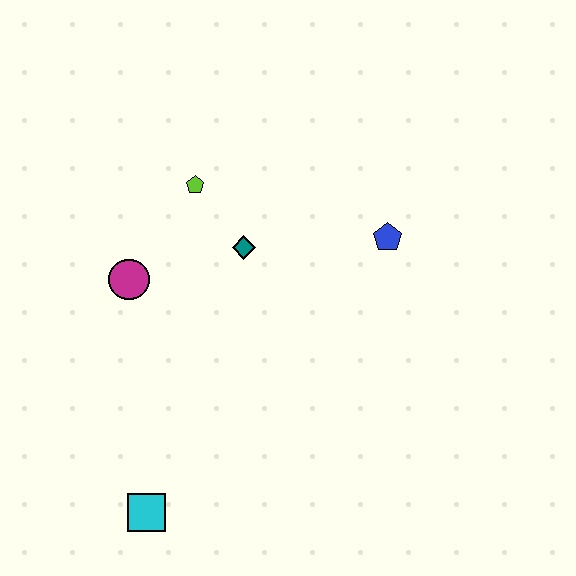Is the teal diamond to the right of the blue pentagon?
No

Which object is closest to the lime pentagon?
The teal diamond is closest to the lime pentagon.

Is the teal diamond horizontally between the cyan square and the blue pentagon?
Yes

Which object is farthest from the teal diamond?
The cyan square is farthest from the teal diamond.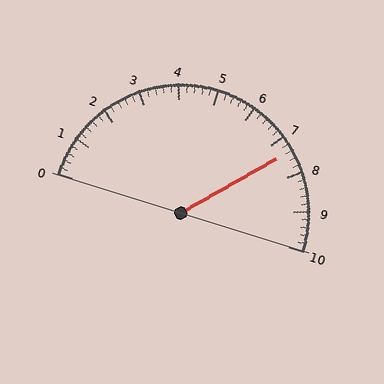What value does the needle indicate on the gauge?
The needle indicates approximately 7.4.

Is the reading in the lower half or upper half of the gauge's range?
The reading is in the upper half of the range (0 to 10).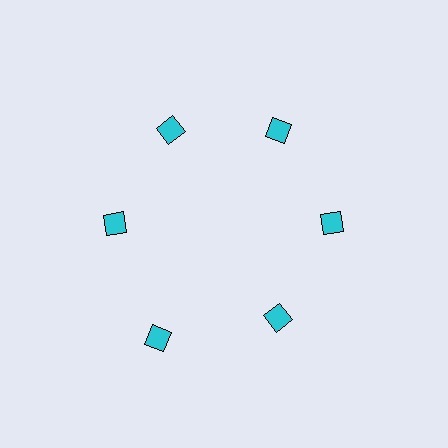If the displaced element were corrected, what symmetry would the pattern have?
It would have 6-fold rotational symmetry — the pattern would map onto itself every 60 degrees.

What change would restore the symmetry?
The symmetry would be restored by moving it inward, back onto the ring so that all 6 diamonds sit at equal angles and equal distance from the center.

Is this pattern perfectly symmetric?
No. The 6 cyan diamonds are arranged in a ring, but one element near the 7 o'clock position is pushed outward from the center, breaking the 6-fold rotational symmetry.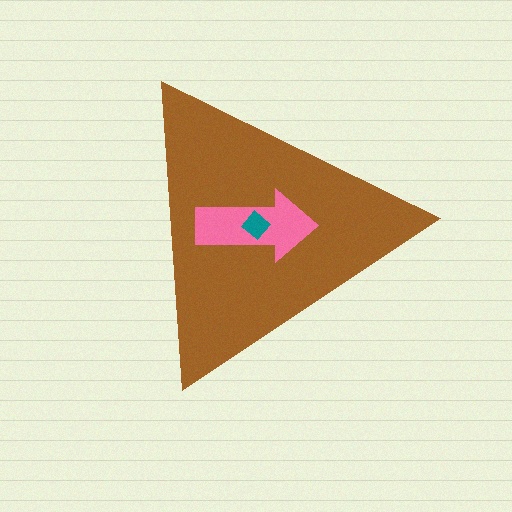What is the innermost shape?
The teal diamond.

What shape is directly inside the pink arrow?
The teal diamond.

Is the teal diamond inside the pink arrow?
Yes.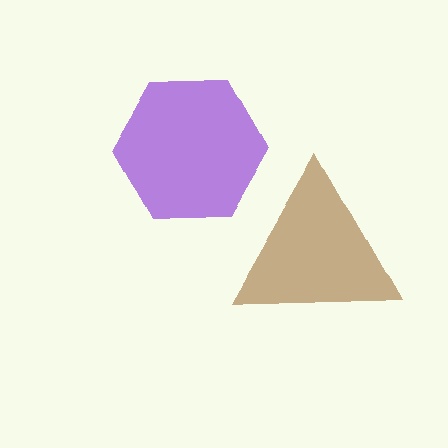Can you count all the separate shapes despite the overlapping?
Yes, there are 2 separate shapes.